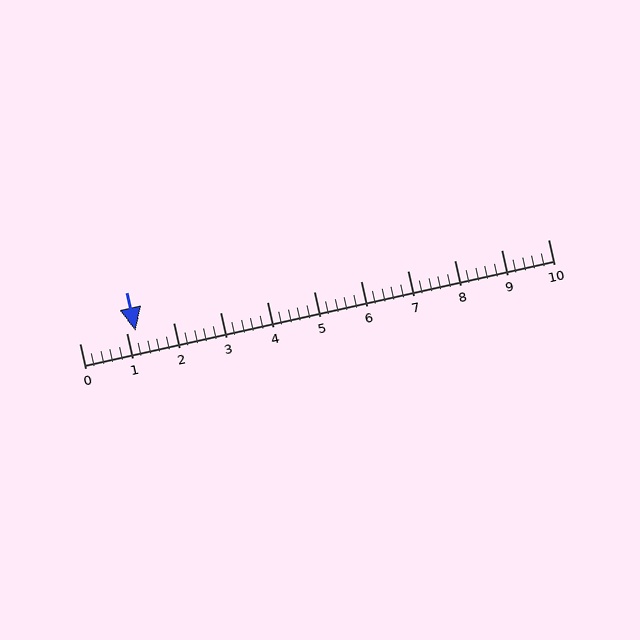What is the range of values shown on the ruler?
The ruler shows values from 0 to 10.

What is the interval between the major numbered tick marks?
The major tick marks are spaced 1 units apart.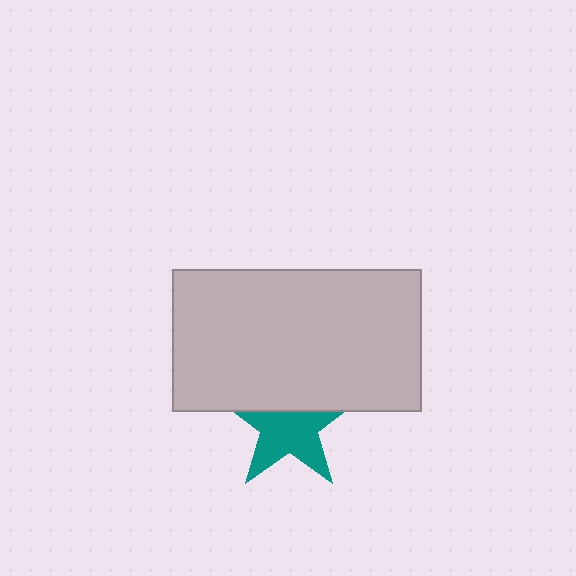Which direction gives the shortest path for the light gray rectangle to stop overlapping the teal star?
Moving up gives the shortest separation.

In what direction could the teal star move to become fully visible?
The teal star could move down. That would shift it out from behind the light gray rectangle entirely.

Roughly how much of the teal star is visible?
About half of it is visible (roughly 63%).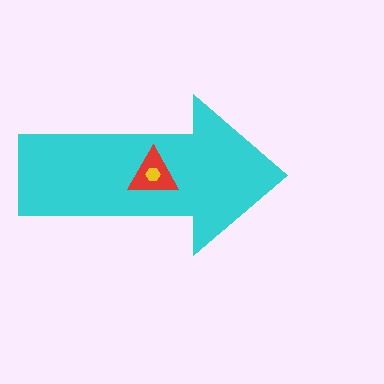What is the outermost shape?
The cyan arrow.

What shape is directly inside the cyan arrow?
The red triangle.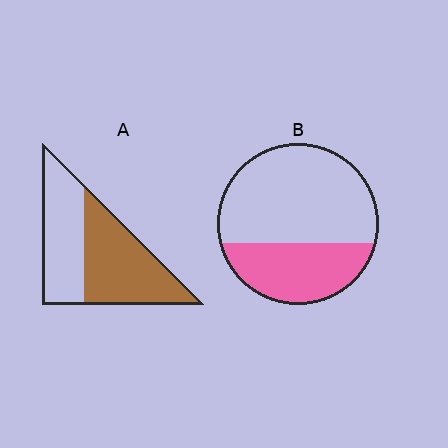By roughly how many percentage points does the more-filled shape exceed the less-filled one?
By roughly 20 percentage points (A over B).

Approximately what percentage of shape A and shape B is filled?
A is approximately 55% and B is approximately 35%.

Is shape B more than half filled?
No.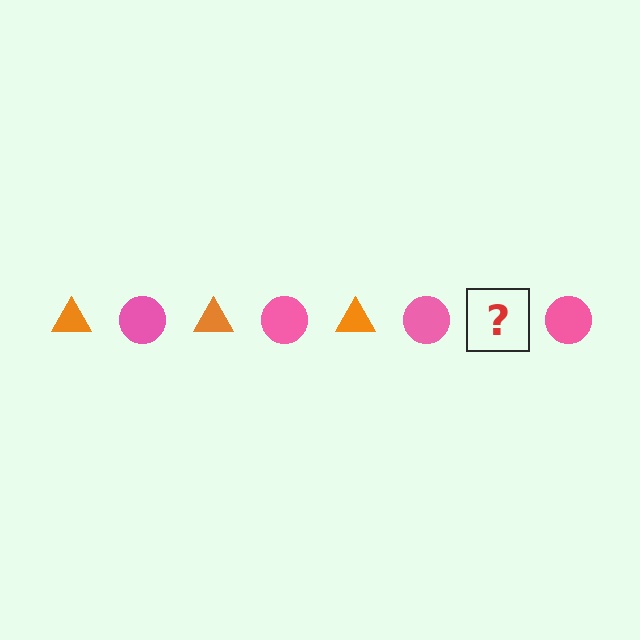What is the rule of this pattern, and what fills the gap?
The rule is that the pattern alternates between orange triangle and pink circle. The gap should be filled with an orange triangle.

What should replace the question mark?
The question mark should be replaced with an orange triangle.